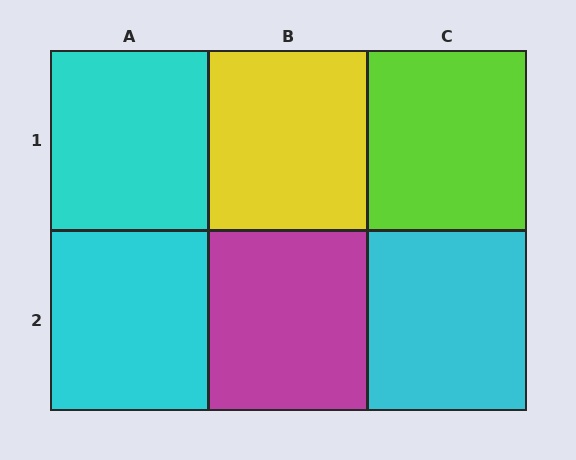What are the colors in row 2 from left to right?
Cyan, magenta, cyan.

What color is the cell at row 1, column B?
Yellow.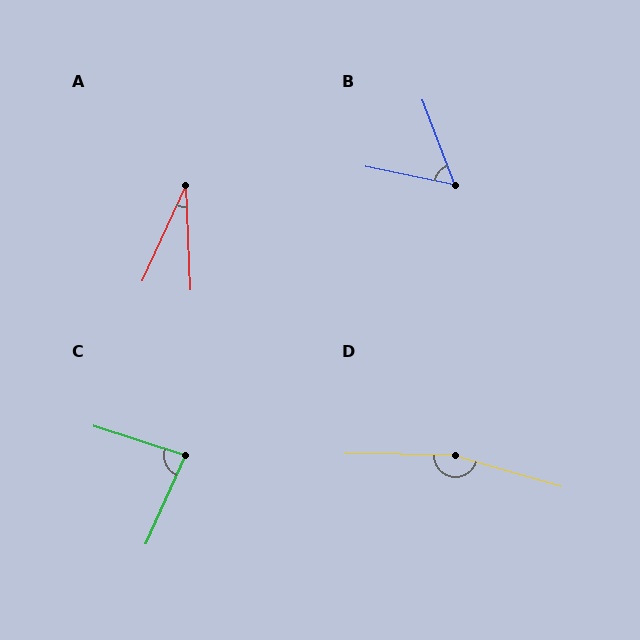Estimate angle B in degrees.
Approximately 58 degrees.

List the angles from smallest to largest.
A (27°), B (58°), C (84°), D (165°).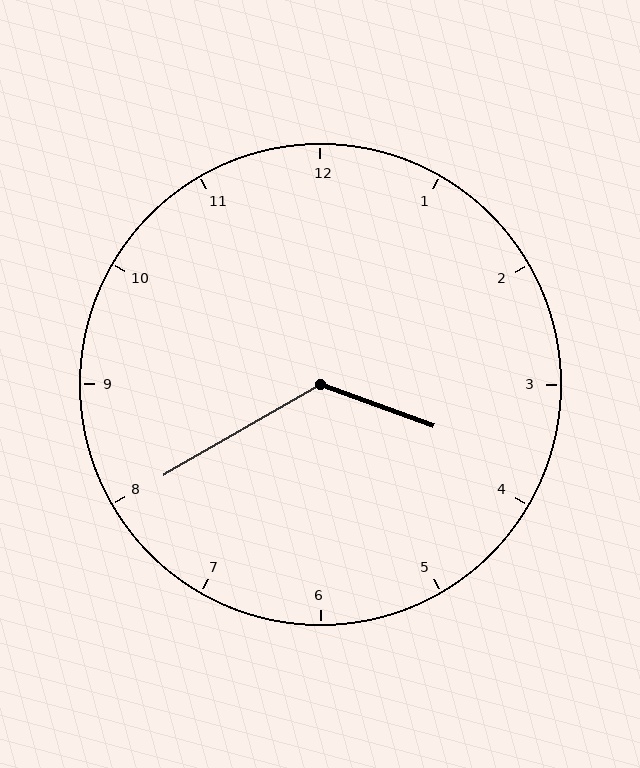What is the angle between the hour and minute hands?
Approximately 130 degrees.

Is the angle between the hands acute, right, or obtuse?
It is obtuse.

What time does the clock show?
3:40.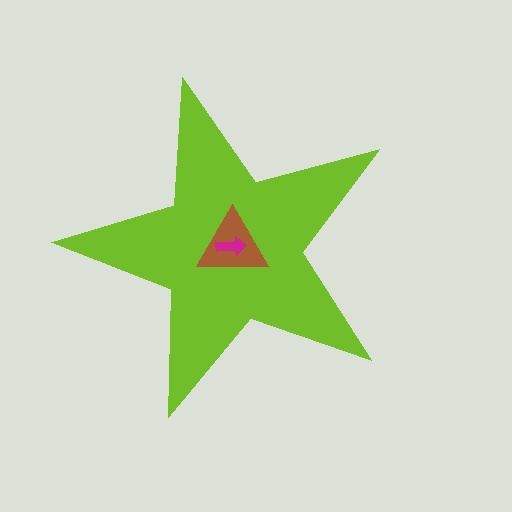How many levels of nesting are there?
3.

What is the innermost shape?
The magenta arrow.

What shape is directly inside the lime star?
The brown triangle.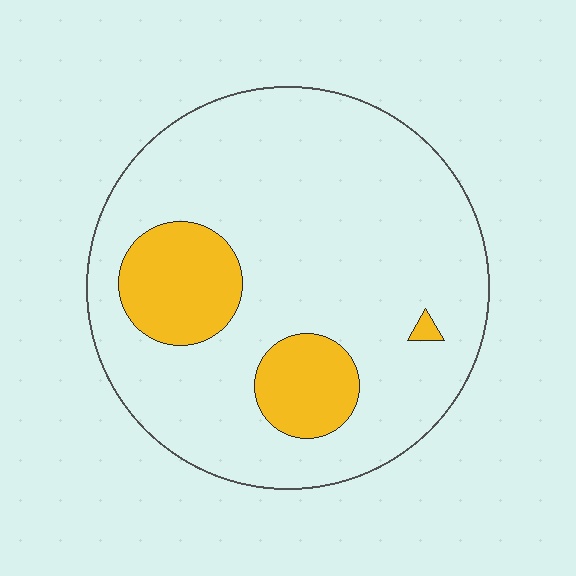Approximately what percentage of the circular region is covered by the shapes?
Approximately 15%.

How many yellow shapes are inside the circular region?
3.